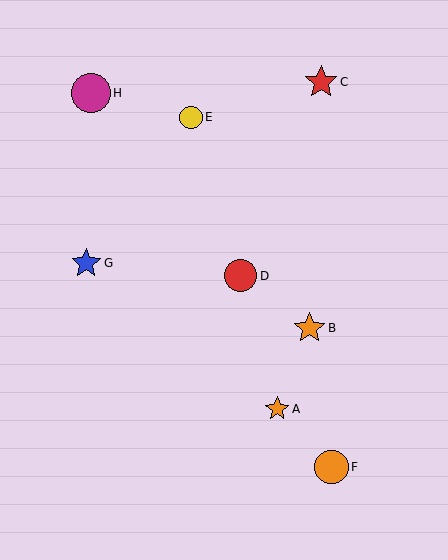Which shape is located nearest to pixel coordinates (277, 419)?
The orange star (labeled A) at (277, 409) is nearest to that location.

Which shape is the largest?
The magenta circle (labeled H) is the largest.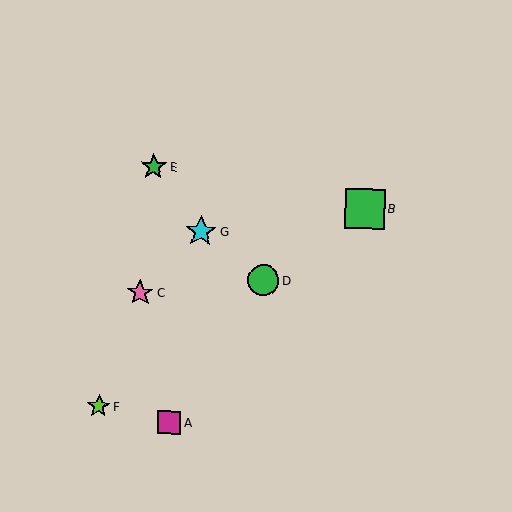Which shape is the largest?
The green square (labeled B) is the largest.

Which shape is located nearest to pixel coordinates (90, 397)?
The lime star (labeled F) at (99, 406) is nearest to that location.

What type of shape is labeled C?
Shape C is a pink star.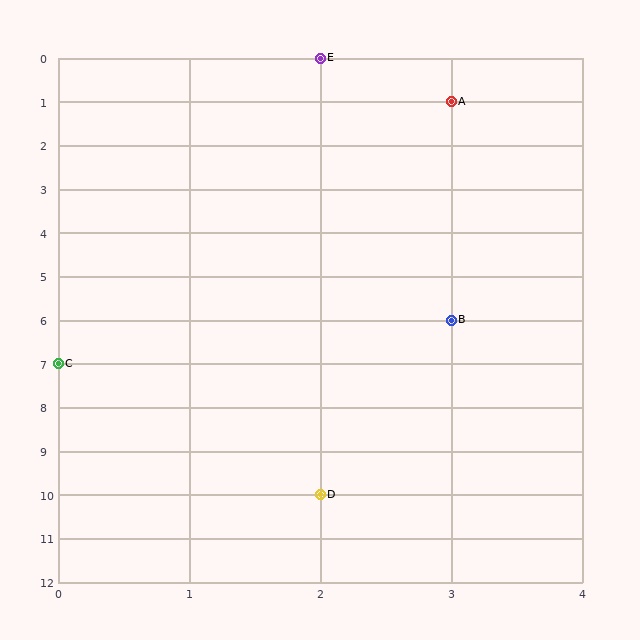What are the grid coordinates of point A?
Point A is at grid coordinates (3, 1).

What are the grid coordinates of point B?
Point B is at grid coordinates (3, 6).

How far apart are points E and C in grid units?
Points E and C are 2 columns and 7 rows apart (about 7.3 grid units diagonally).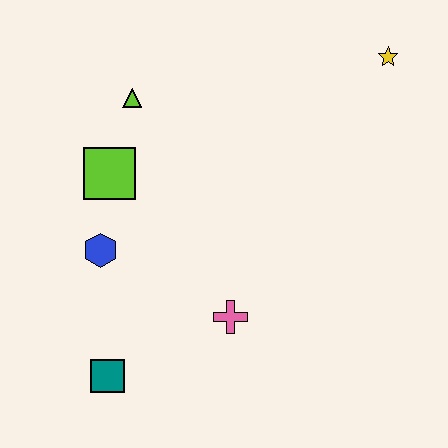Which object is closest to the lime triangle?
The lime square is closest to the lime triangle.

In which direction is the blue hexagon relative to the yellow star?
The blue hexagon is to the left of the yellow star.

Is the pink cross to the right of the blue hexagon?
Yes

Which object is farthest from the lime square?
The yellow star is farthest from the lime square.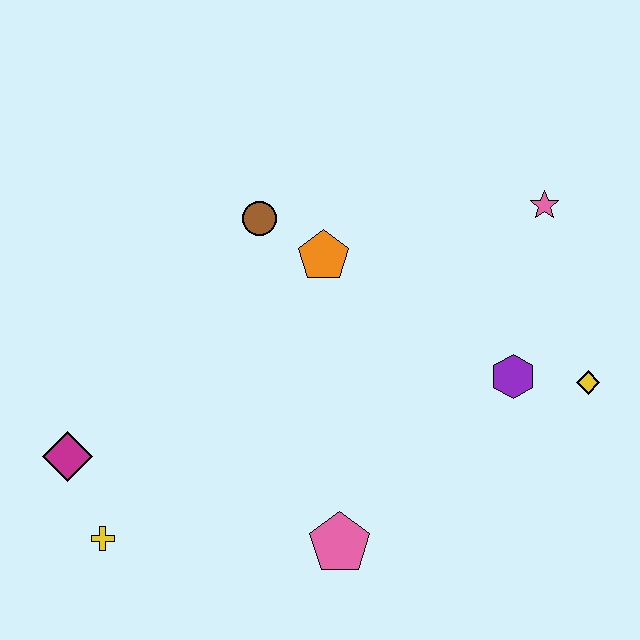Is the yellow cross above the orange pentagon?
No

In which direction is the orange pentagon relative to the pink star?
The orange pentagon is to the left of the pink star.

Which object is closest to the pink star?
The purple hexagon is closest to the pink star.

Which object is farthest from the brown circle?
The yellow diamond is farthest from the brown circle.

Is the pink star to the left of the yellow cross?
No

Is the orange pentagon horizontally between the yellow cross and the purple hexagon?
Yes